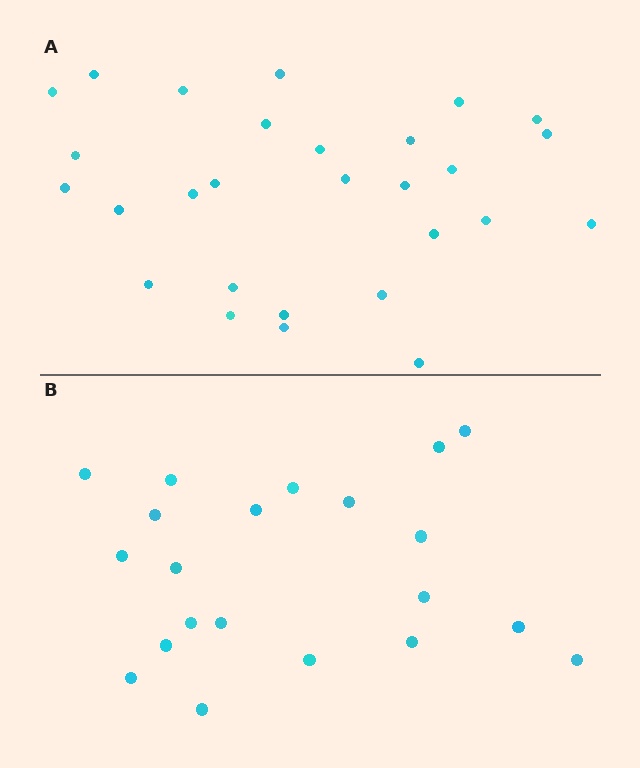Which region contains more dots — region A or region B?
Region A (the top region) has more dots.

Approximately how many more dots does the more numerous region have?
Region A has roughly 8 or so more dots than region B.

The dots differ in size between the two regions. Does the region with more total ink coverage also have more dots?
No. Region B has more total ink coverage because its dots are larger, but region A actually contains more individual dots. Total area can be misleading — the number of items is what matters here.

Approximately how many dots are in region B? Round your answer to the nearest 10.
About 20 dots. (The exact count is 21, which rounds to 20.)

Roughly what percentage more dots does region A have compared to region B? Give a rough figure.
About 35% more.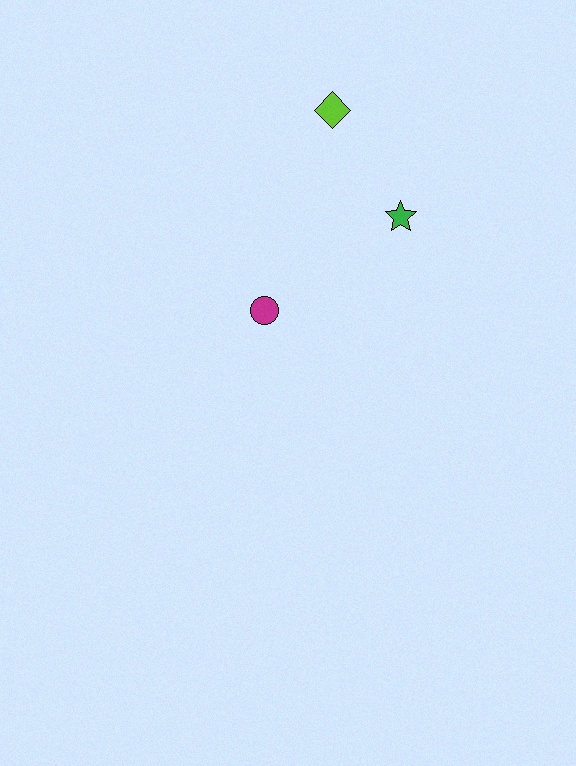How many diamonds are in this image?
There is 1 diamond.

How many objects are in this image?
There are 3 objects.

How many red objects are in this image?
There are no red objects.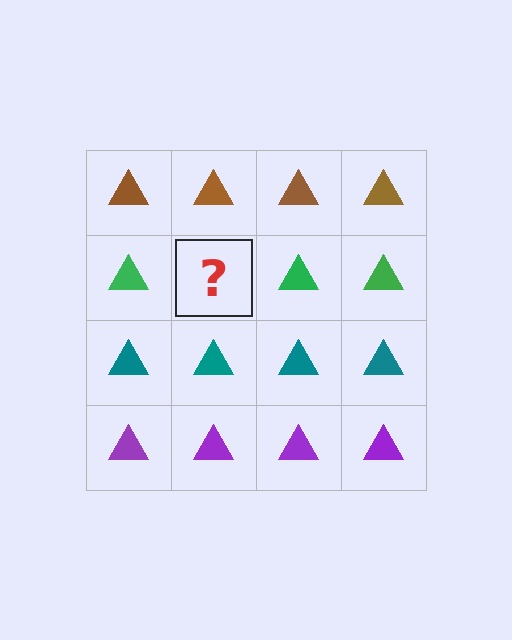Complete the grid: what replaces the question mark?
The question mark should be replaced with a green triangle.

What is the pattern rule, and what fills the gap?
The rule is that each row has a consistent color. The gap should be filled with a green triangle.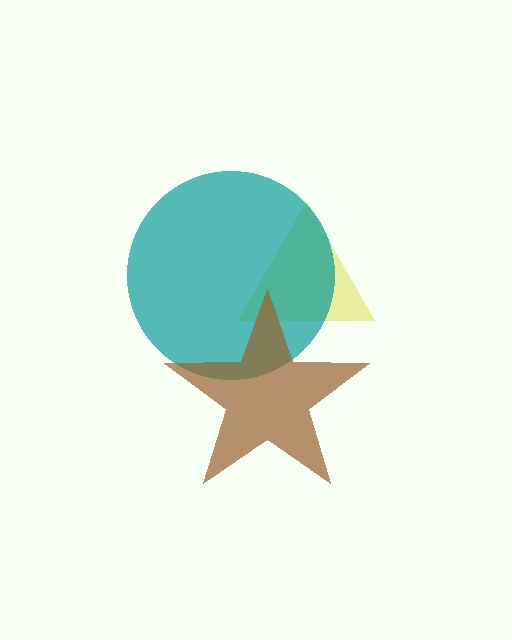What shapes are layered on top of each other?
The layered shapes are: a yellow triangle, a teal circle, a brown star.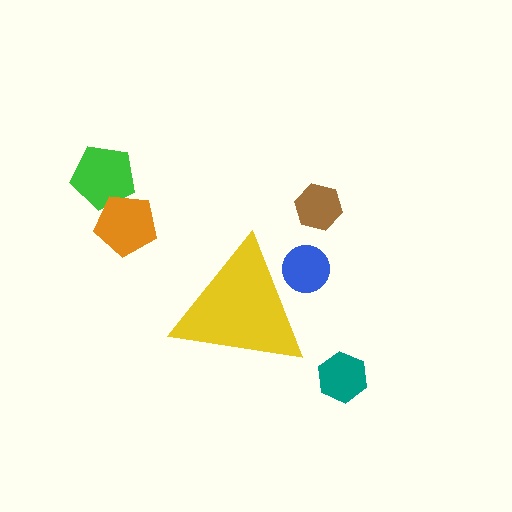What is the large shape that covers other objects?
A yellow triangle.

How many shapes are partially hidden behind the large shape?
1 shape is partially hidden.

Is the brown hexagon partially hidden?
No, the brown hexagon is fully visible.